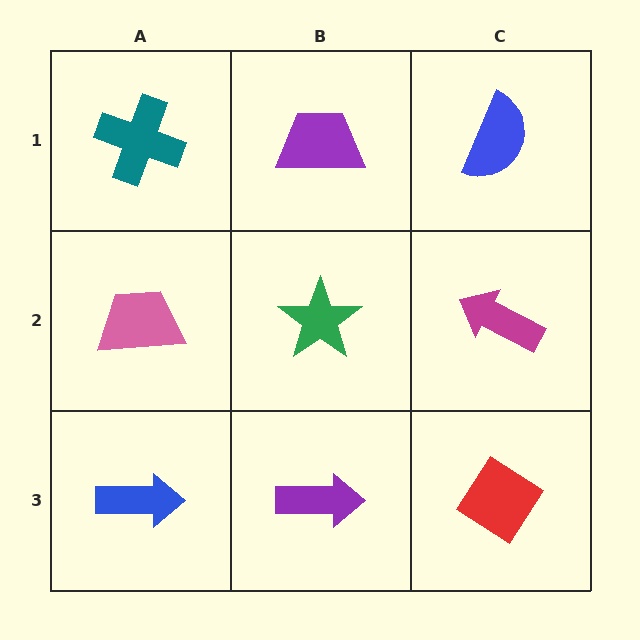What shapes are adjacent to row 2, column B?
A purple trapezoid (row 1, column B), a purple arrow (row 3, column B), a pink trapezoid (row 2, column A), a magenta arrow (row 2, column C).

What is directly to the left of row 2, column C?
A green star.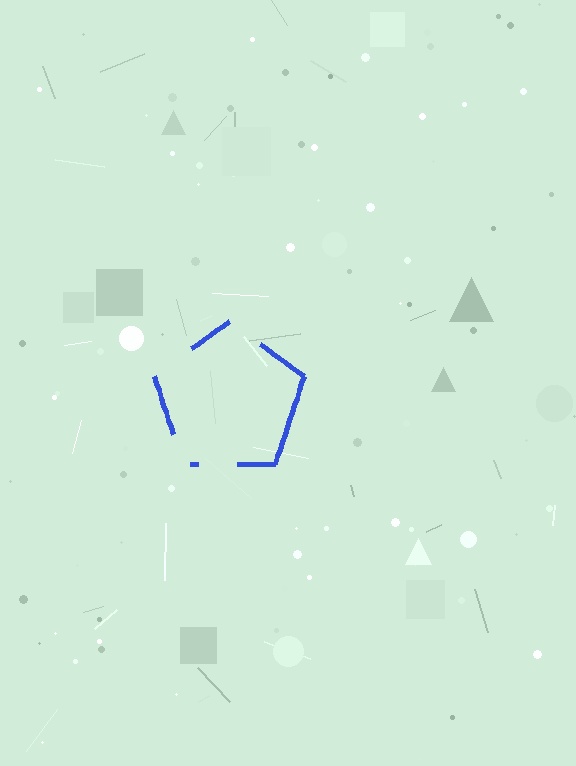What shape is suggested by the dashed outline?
The dashed outline suggests a pentagon.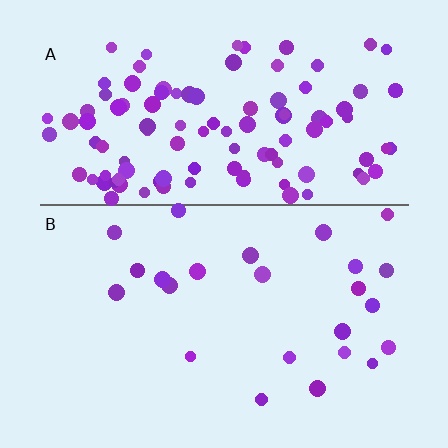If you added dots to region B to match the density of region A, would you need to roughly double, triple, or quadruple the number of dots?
Approximately quadruple.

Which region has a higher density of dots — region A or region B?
A (the top).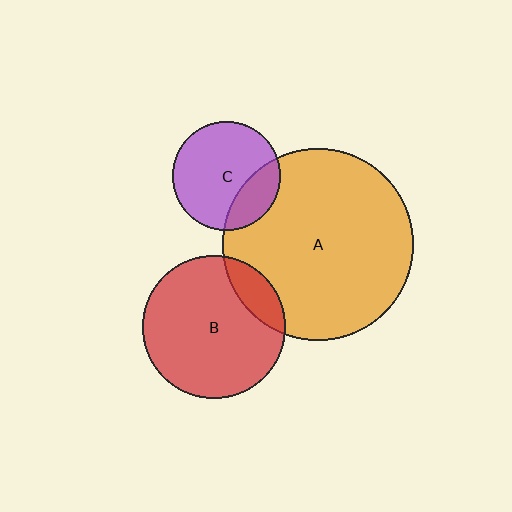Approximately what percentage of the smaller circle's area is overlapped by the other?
Approximately 15%.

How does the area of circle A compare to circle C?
Approximately 3.1 times.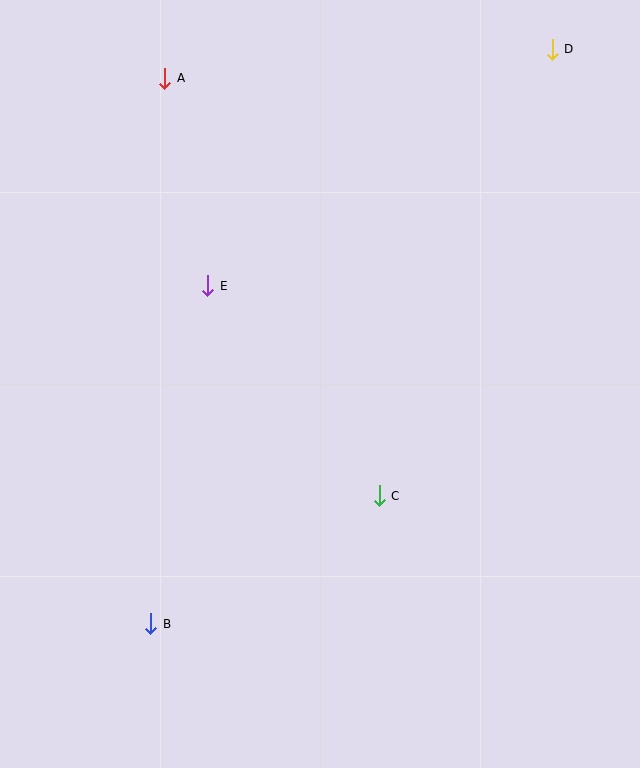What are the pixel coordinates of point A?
Point A is at (165, 78).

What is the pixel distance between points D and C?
The distance between D and C is 478 pixels.